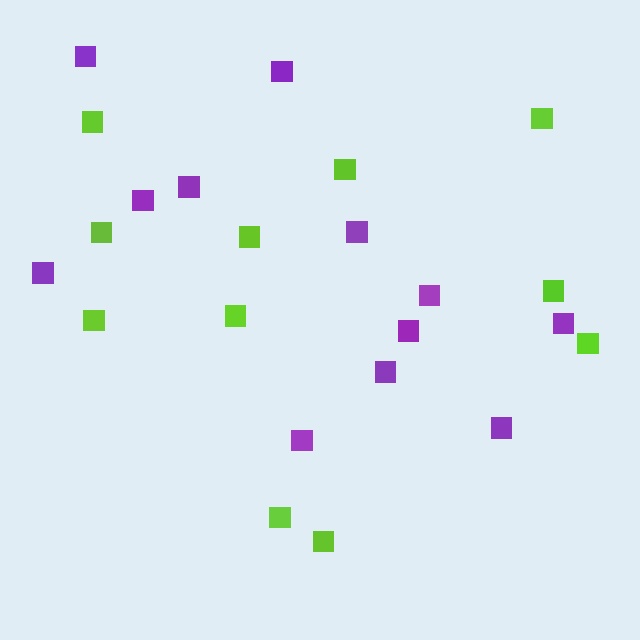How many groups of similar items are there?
There are 2 groups: one group of purple squares (12) and one group of lime squares (11).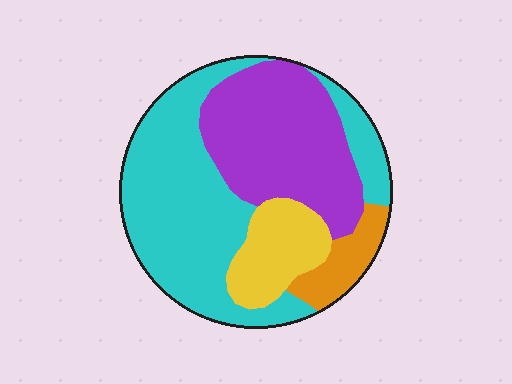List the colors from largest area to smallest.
From largest to smallest: cyan, purple, yellow, orange.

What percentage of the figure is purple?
Purple takes up about one third (1/3) of the figure.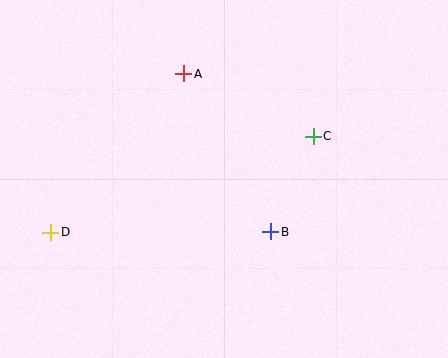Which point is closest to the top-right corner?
Point C is closest to the top-right corner.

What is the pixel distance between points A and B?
The distance between A and B is 181 pixels.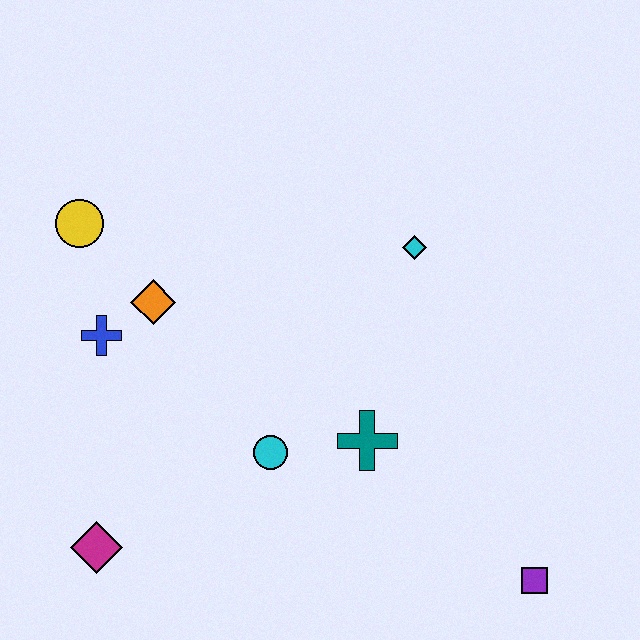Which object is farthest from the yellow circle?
The purple square is farthest from the yellow circle.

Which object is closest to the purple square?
The teal cross is closest to the purple square.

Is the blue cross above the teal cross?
Yes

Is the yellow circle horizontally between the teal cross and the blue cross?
No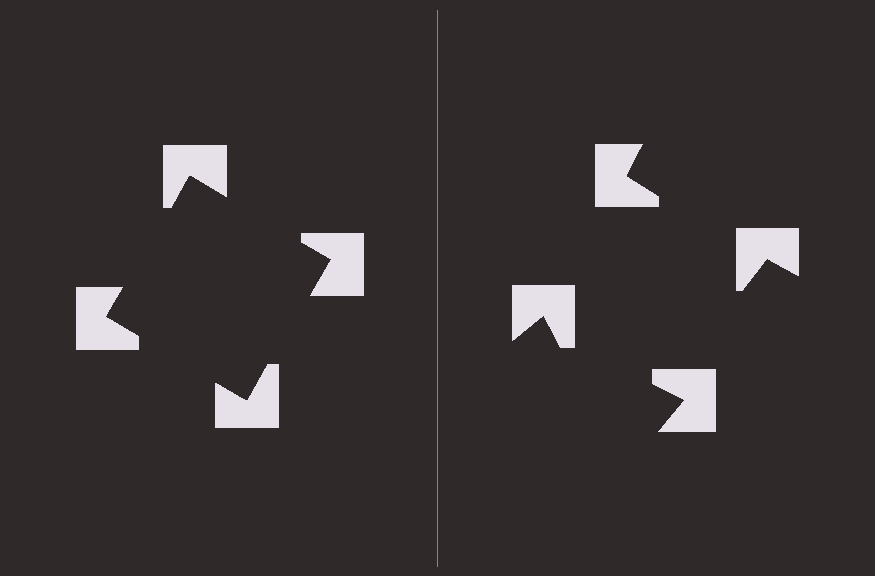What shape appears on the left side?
An illusory square.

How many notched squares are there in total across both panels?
8 — 4 on each side.